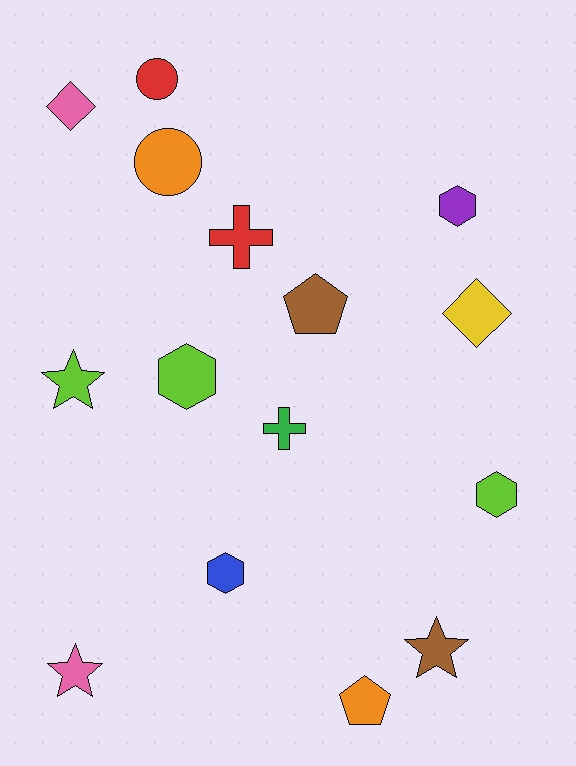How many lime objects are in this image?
There are 3 lime objects.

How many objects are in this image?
There are 15 objects.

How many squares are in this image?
There are no squares.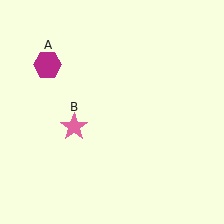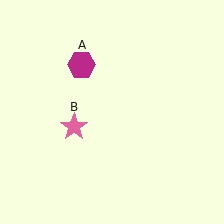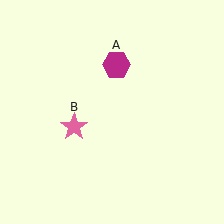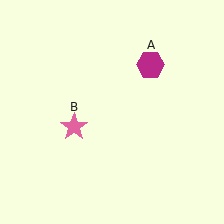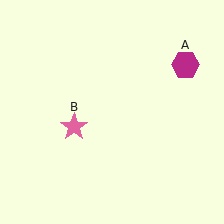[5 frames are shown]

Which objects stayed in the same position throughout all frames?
Pink star (object B) remained stationary.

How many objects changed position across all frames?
1 object changed position: magenta hexagon (object A).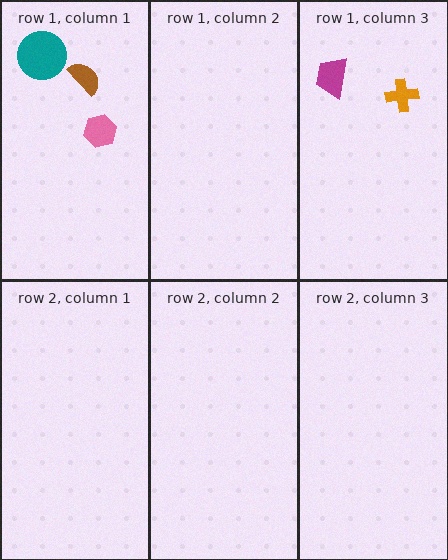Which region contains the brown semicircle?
The row 1, column 1 region.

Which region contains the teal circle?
The row 1, column 1 region.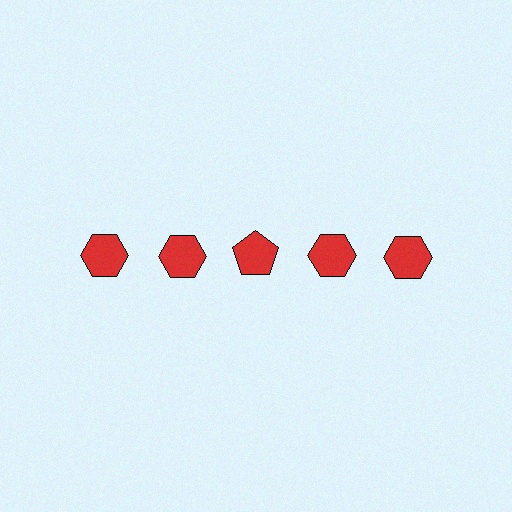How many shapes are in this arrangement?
There are 5 shapes arranged in a grid pattern.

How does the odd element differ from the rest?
It has a different shape: pentagon instead of hexagon.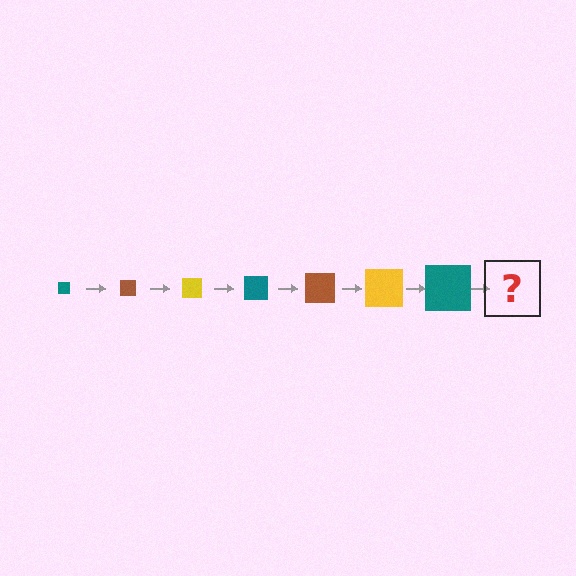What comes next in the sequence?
The next element should be a brown square, larger than the previous one.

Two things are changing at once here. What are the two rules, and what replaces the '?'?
The two rules are that the square grows larger each step and the color cycles through teal, brown, and yellow. The '?' should be a brown square, larger than the previous one.